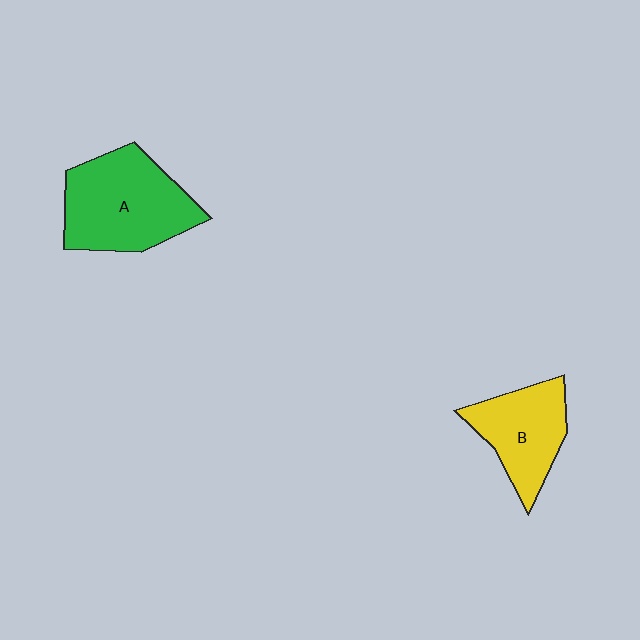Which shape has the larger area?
Shape A (green).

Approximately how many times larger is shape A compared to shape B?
Approximately 1.4 times.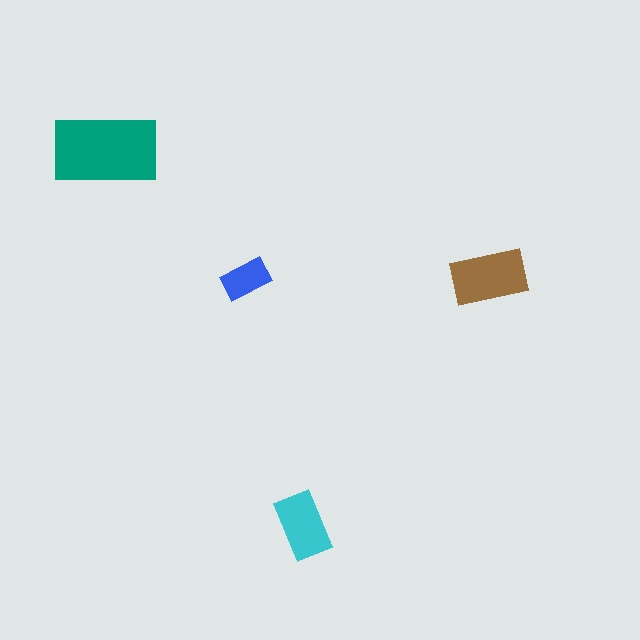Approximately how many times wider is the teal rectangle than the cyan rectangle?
About 1.5 times wider.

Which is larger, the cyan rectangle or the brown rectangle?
The brown one.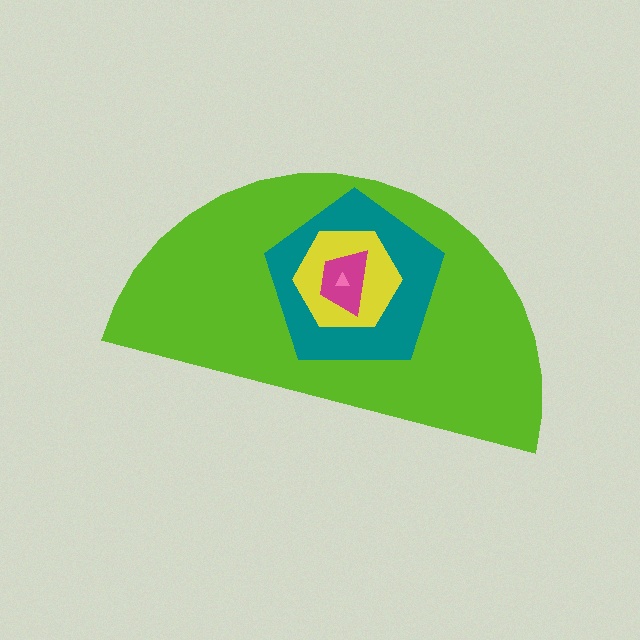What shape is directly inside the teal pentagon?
The yellow hexagon.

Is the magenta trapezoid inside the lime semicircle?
Yes.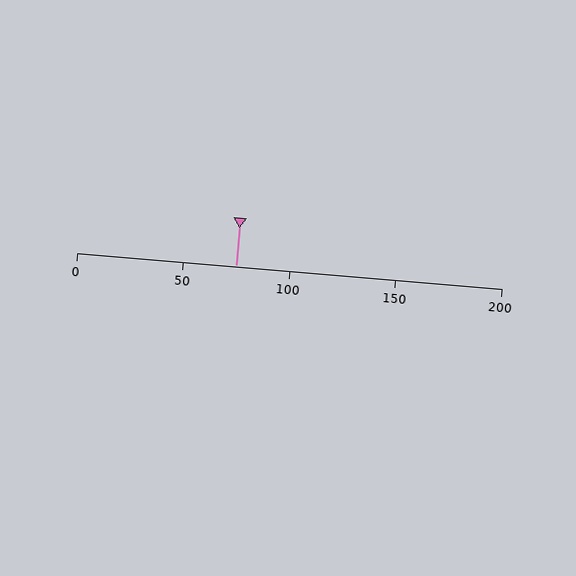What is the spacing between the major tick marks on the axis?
The major ticks are spaced 50 apart.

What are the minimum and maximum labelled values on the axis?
The axis runs from 0 to 200.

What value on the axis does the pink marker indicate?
The marker indicates approximately 75.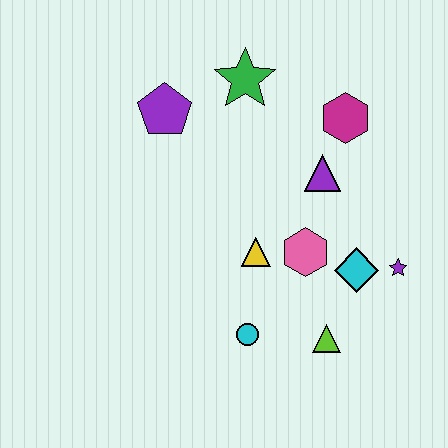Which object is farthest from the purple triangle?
The cyan circle is farthest from the purple triangle.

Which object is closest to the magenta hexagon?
The purple triangle is closest to the magenta hexagon.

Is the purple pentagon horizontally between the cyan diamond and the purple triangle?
No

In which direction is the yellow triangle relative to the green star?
The yellow triangle is below the green star.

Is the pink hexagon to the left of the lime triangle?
Yes